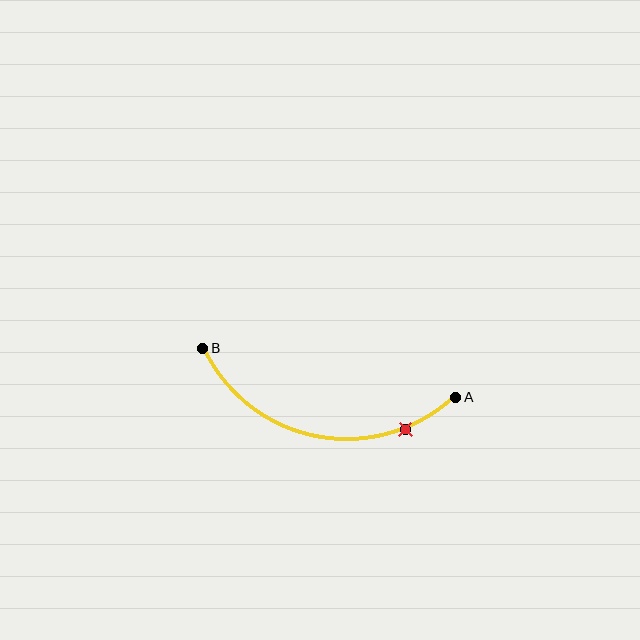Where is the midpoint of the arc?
The arc midpoint is the point on the curve farthest from the straight line joining A and B. It sits below that line.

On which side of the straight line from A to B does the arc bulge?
The arc bulges below the straight line connecting A and B.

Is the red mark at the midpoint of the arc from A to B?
No. The red mark lies on the arc but is closer to endpoint A. The arc midpoint would be at the point on the curve equidistant along the arc from both A and B.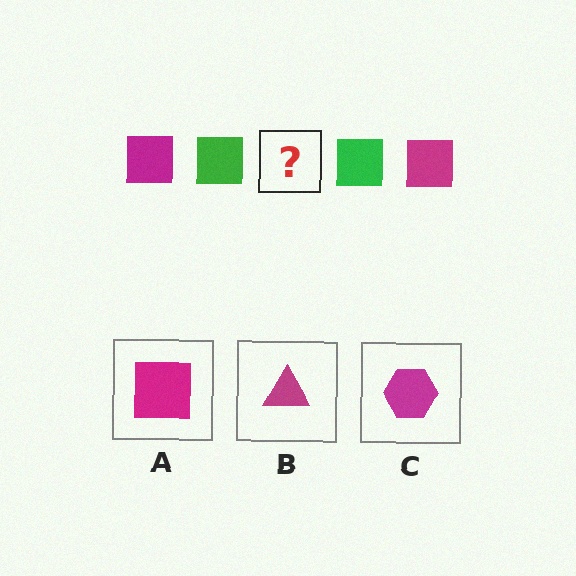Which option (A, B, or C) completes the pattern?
A.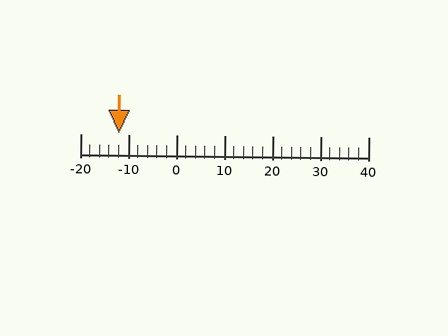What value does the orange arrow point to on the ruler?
The orange arrow points to approximately -12.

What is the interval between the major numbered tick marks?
The major tick marks are spaced 10 units apart.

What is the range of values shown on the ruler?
The ruler shows values from -20 to 40.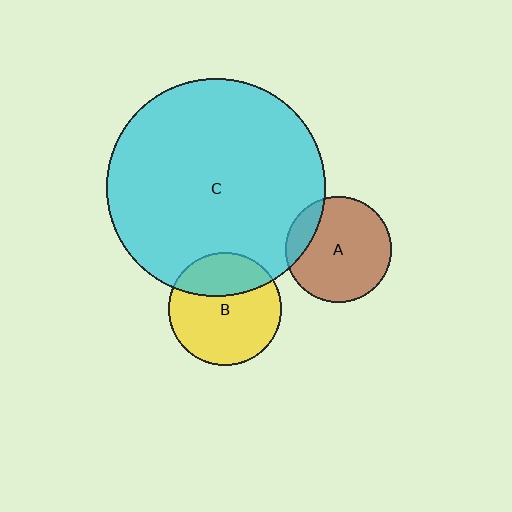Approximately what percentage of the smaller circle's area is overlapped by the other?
Approximately 15%.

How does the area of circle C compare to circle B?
Approximately 3.7 times.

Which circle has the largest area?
Circle C (cyan).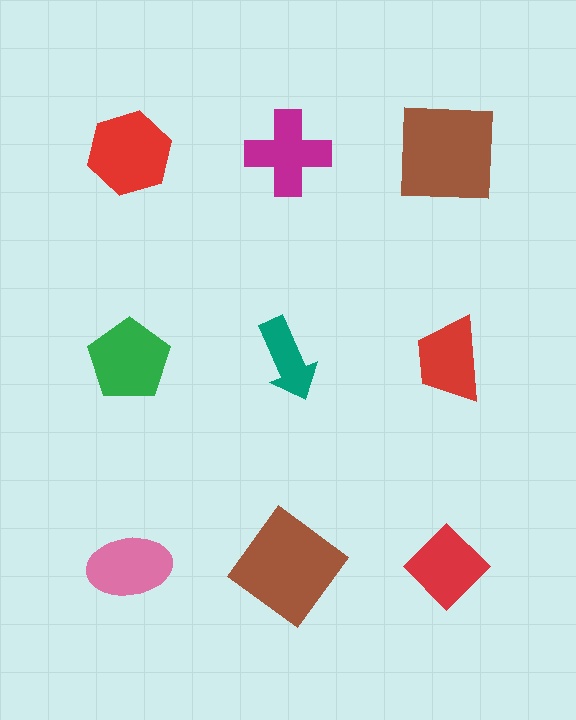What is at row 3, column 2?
A brown diamond.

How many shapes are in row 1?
3 shapes.